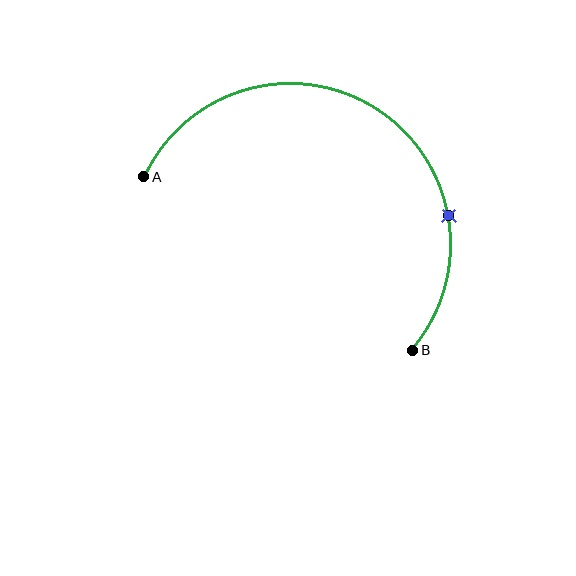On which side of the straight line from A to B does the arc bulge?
The arc bulges above the straight line connecting A and B.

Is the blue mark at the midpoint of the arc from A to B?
No. The blue mark lies on the arc but is closer to endpoint B. The arc midpoint would be at the point on the curve equidistant along the arc from both A and B.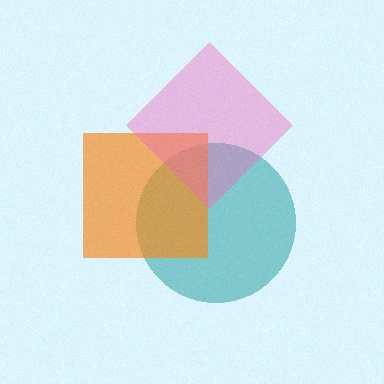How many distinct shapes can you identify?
There are 3 distinct shapes: a teal circle, an orange square, a pink diamond.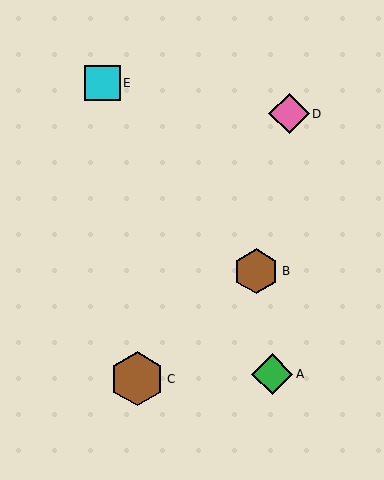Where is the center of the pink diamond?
The center of the pink diamond is at (289, 114).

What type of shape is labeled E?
Shape E is a cyan square.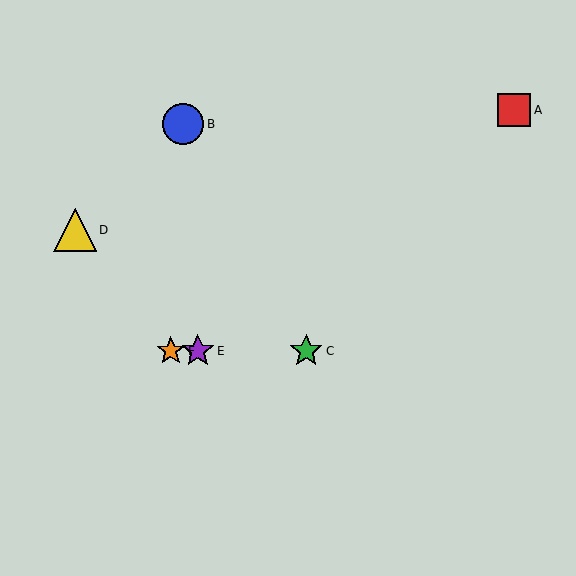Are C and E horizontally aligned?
Yes, both are at y≈351.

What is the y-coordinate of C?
Object C is at y≈351.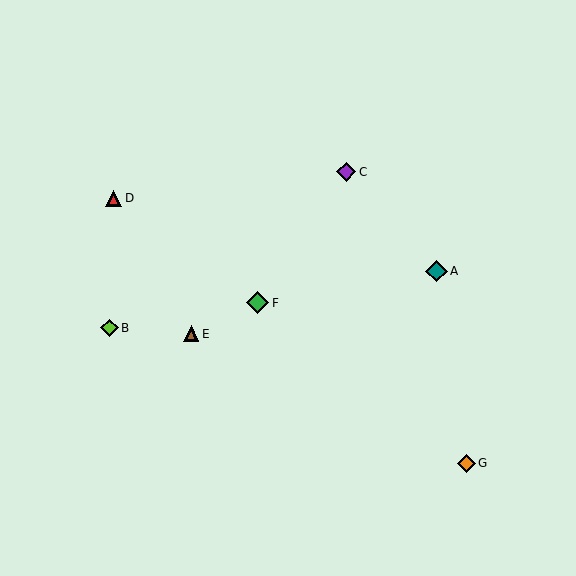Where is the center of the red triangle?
The center of the red triangle is at (114, 198).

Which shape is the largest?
The green diamond (labeled F) is the largest.